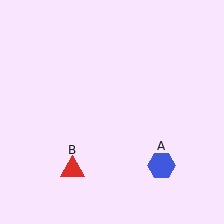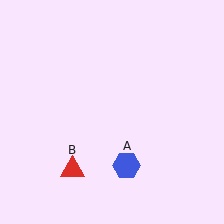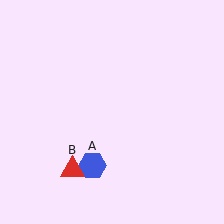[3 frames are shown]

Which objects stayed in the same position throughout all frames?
Red triangle (object B) remained stationary.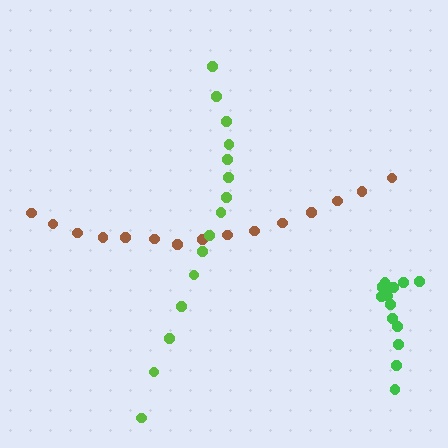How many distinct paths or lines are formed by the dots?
There are 3 distinct paths.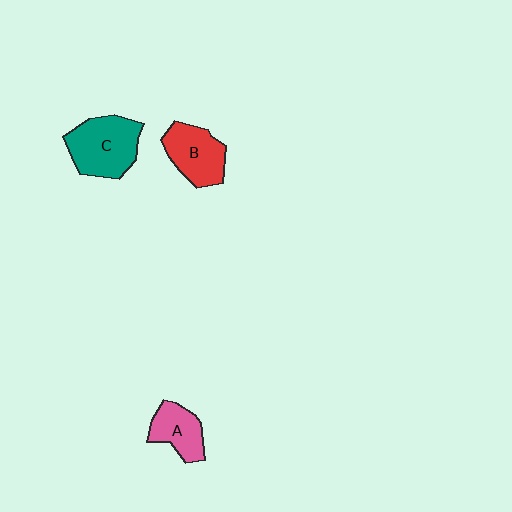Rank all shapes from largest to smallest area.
From largest to smallest: C (teal), B (red), A (pink).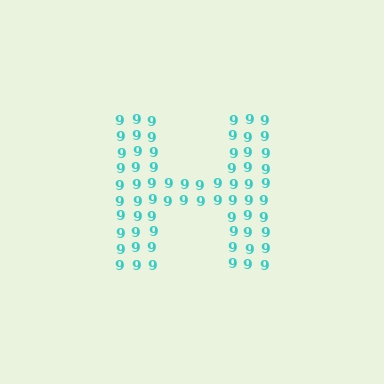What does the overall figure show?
The overall figure shows the letter H.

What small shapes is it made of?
It is made of small digit 9's.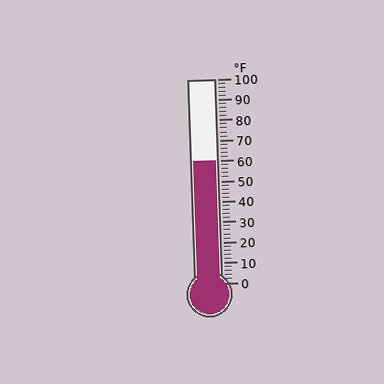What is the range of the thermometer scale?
The thermometer scale ranges from 0°F to 100°F.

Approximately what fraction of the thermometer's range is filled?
The thermometer is filled to approximately 60% of its range.